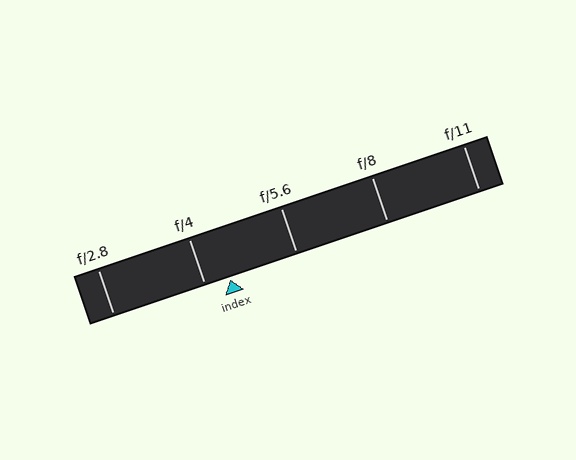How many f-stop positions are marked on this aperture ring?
There are 5 f-stop positions marked.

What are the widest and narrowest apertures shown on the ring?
The widest aperture shown is f/2.8 and the narrowest is f/11.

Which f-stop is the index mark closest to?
The index mark is closest to f/4.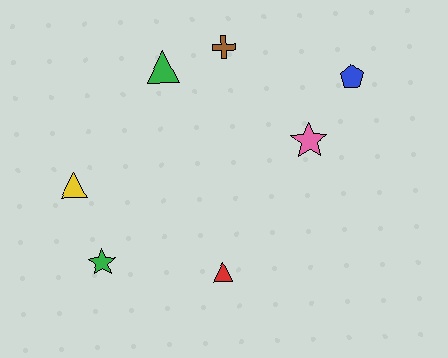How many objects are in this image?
There are 7 objects.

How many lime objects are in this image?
There are no lime objects.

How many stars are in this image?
There are 2 stars.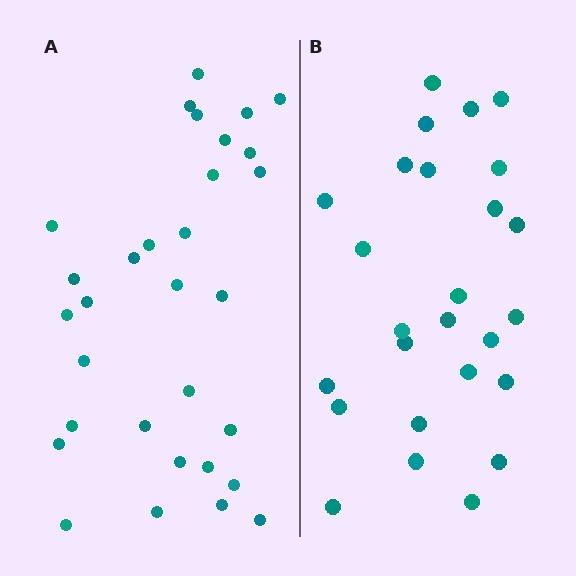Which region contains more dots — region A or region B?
Region A (the left region) has more dots.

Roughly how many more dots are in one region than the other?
Region A has about 5 more dots than region B.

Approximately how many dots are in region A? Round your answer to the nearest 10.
About 30 dots. (The exact count is 31, which rounds to 30.)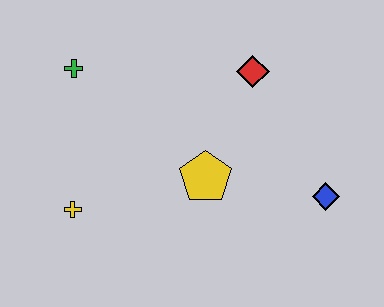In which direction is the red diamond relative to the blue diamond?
The red diamond is above the blue diamond.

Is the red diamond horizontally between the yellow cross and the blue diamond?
Yes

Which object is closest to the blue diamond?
The yellow pentagon is closest to the blue diamond.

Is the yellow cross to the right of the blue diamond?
No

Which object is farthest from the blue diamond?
The green cross is farthest from the blue diamond.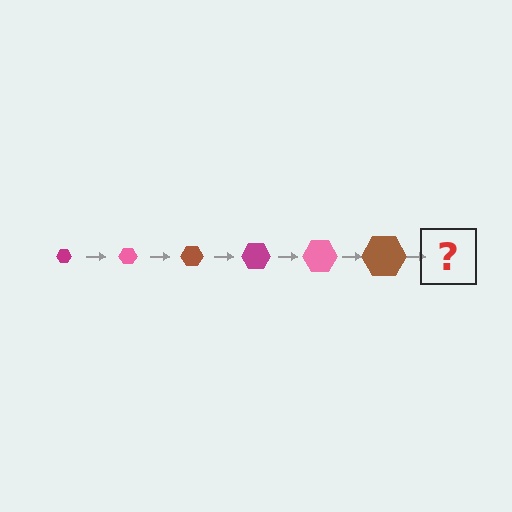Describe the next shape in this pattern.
It should be a magenta hexagon, larger than the previous one.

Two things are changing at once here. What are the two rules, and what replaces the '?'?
The two rules are that the hexagon grows larger each step and the color cycles through magenta, pink, and brown. The '?' should be a magenta hexagon, larger than the previous one.